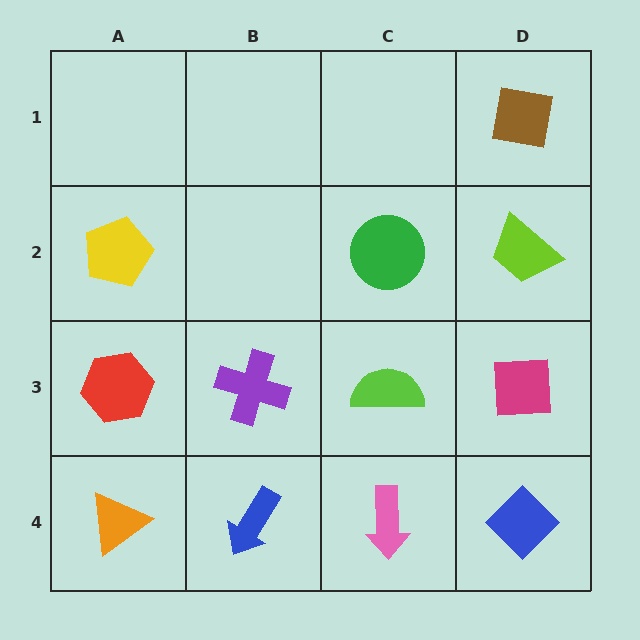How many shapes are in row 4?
4 shapes.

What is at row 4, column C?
A pink arrow.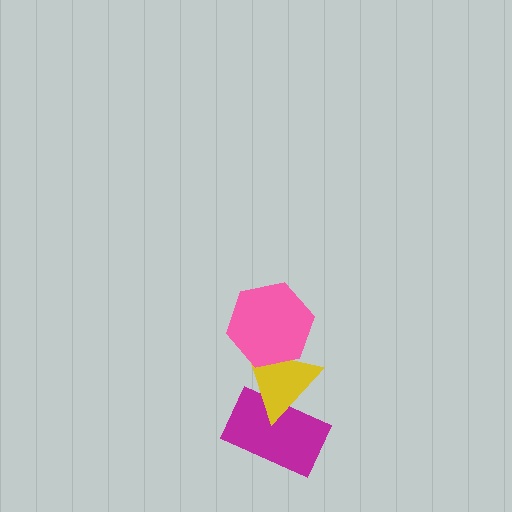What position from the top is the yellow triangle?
The yellow triangle is 2nd from the top.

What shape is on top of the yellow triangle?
The pink hexagon is on top of the yellow triangle.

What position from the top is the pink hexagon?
The pink hexagon is 1st from the top.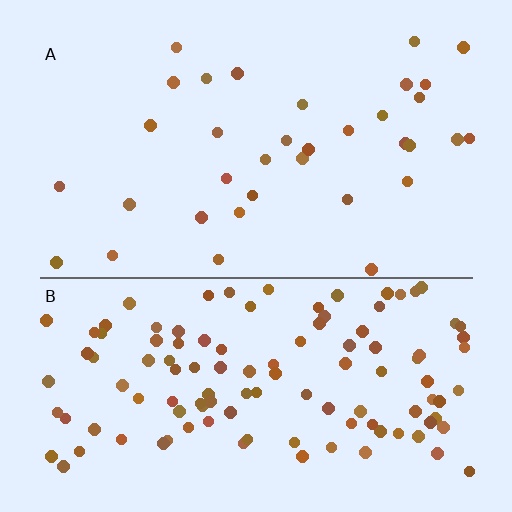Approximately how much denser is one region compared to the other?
Approximately 3.3× — region B over region A.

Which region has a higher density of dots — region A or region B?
B (the bottom).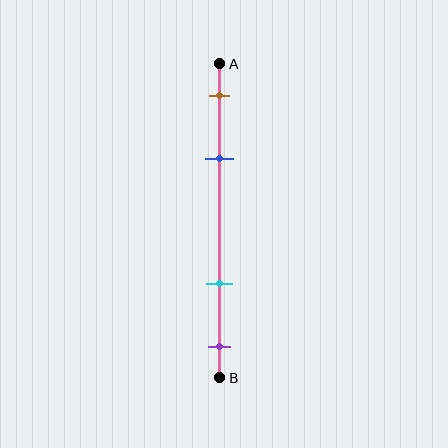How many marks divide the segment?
There are 4 marks dividing the segment.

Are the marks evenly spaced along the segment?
No, the marks are not evenly spaced.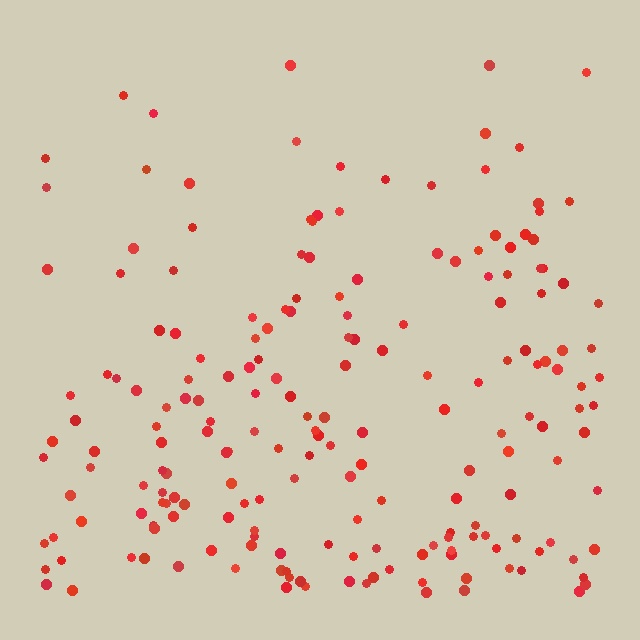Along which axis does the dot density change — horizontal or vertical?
Vertical.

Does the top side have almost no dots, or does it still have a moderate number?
Still a moderate number, just noticeably fewer than the bottom.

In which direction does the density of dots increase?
From top to bottom, with the bottom side densest.